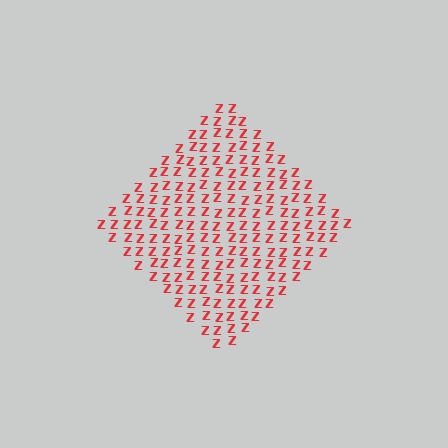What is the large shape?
The large shape is a diamond.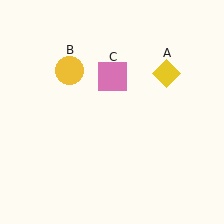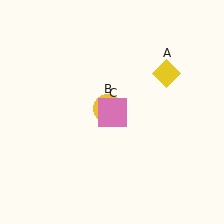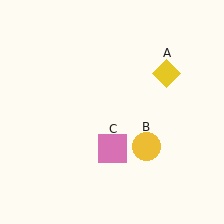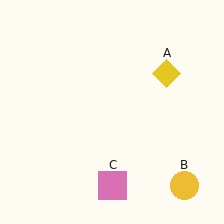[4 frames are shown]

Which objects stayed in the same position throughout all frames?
Yellow diamond (object A) remained stationary.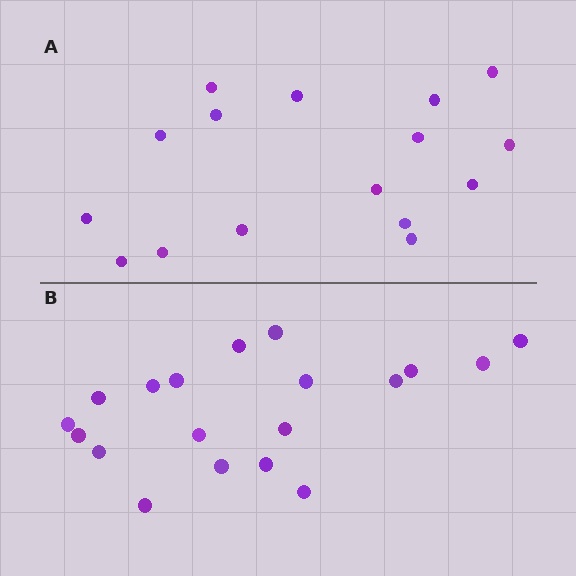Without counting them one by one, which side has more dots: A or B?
Region B (the bottom region) has more dots.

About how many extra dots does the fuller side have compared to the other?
Region B has just a few more — roughly 2 or 3 more dots than region A.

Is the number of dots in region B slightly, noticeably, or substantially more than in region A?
Region B has only slightly more — the two regions are fairly close. The ratio is roughly 1.2 to 1.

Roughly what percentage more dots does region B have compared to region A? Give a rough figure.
About 20% more.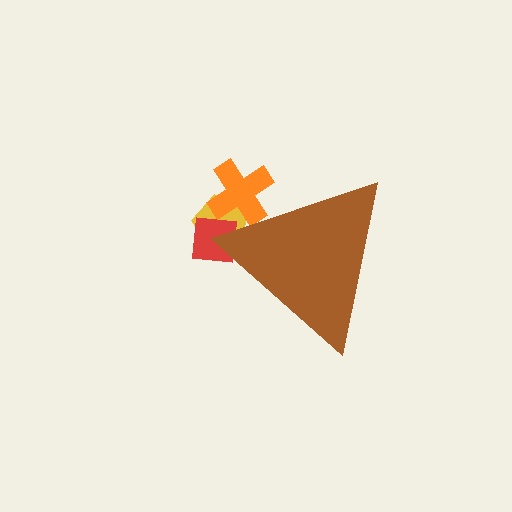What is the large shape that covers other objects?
A brown triangle.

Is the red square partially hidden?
Yes, the red square is partially hidden behind the brown triangle.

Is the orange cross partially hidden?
Yes, the orange cross is partially hidden behind the brown triangle.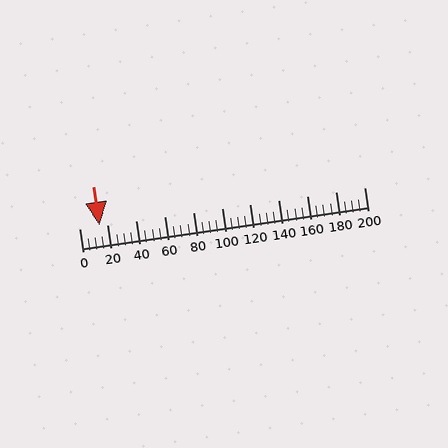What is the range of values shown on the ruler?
The ruler shows values from 0 to 200.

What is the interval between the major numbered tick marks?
The major tick marks are spaced 20 units apart.